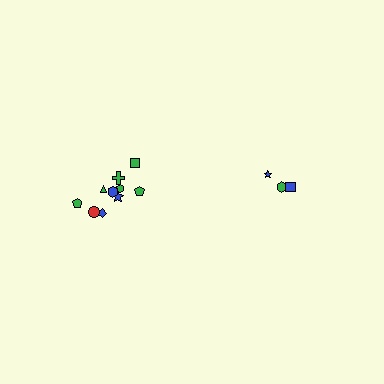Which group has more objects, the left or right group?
The left group.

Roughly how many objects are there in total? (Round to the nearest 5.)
Roughly 15 objects in total.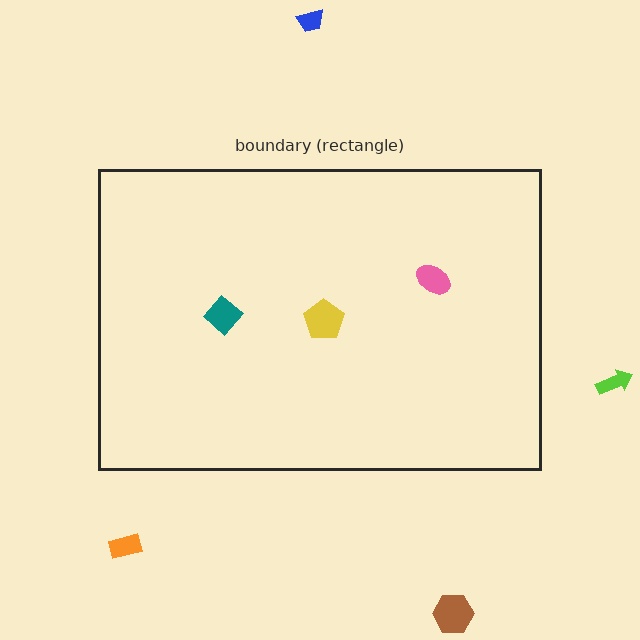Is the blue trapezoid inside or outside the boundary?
Outside.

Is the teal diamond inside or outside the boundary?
Inside.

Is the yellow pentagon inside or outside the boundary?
Inside.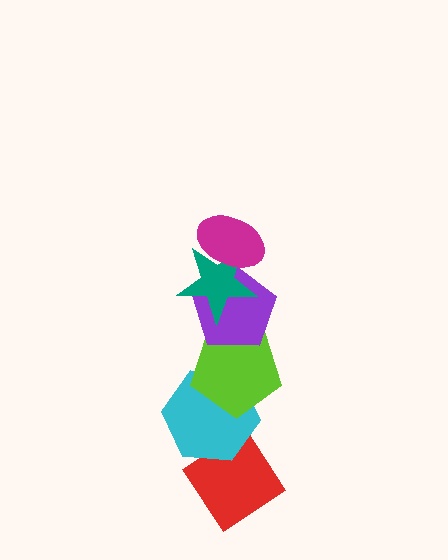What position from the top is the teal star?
The teal star is 2nd from the top.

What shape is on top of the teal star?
The magenta ellipse is on top of the teal star.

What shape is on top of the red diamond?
The cyan hexagon is on top of the red diamond.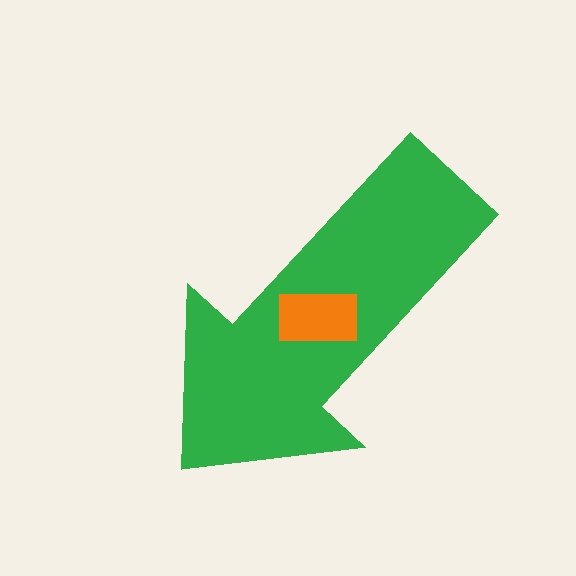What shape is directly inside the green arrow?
The orange rectangle.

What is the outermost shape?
The green arrow.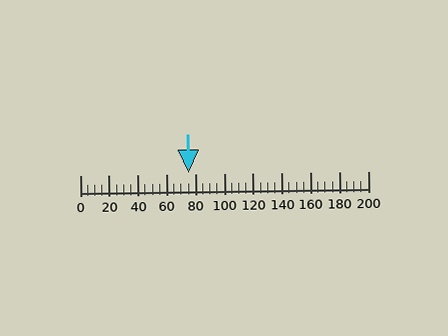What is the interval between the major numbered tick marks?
The major tick marks are spaced 20 units apart.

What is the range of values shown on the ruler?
The ruler shows values from 0 to 200.